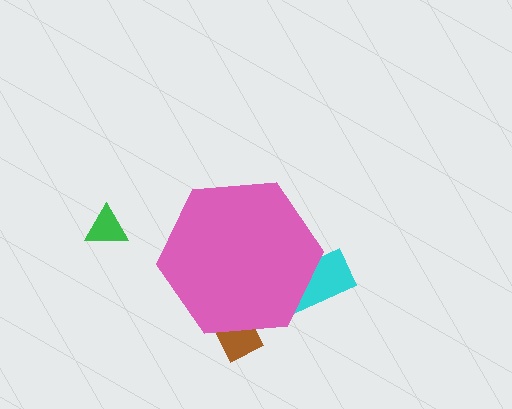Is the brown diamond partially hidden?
Yes, the brown diamond is partially hidden behind the pink hexagon.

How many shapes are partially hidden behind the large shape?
2 shapes are partially hidden.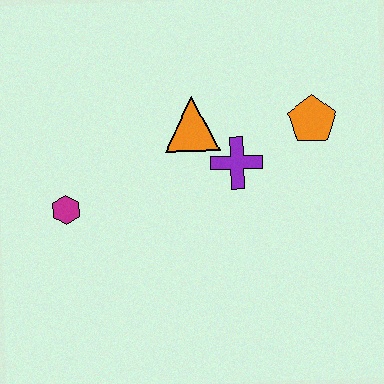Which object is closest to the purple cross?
The orange triangle is closest to the purple cross.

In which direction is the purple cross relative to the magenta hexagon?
The purple cross is to the right of the magenta hexagon.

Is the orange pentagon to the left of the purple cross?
No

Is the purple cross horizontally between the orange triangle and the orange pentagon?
Yes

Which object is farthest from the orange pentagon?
The magenta hexagon is farthest from the orange pentagon.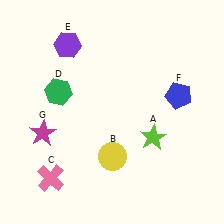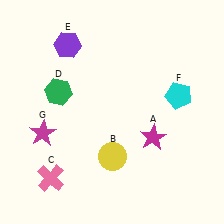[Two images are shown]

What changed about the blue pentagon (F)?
In Image 1, F is blue. In Image 2, it changed to cyan.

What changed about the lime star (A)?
In Image 1, A is lime. In Image 2, it changed to magenta.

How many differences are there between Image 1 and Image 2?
There are 2 differences between the two images.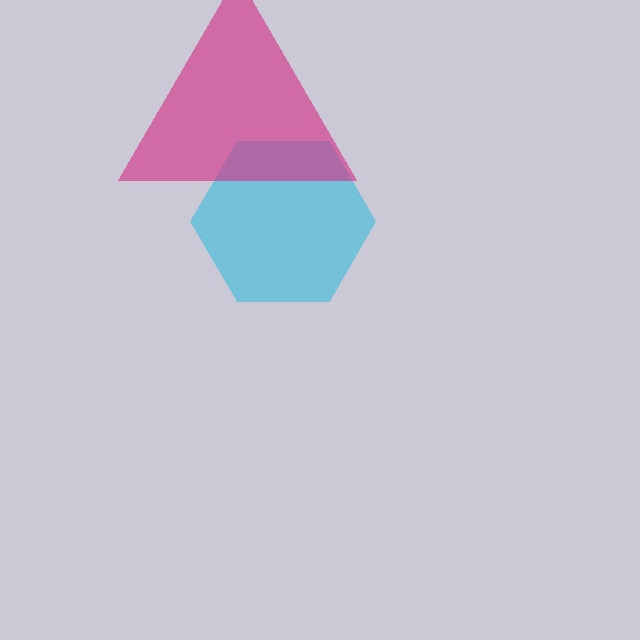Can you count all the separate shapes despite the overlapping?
Yes, there are 2 separate shapes.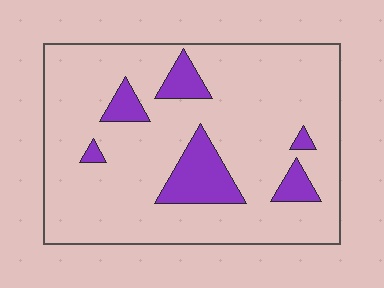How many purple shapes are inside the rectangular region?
6.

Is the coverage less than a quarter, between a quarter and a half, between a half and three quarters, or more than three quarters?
Less than a quarter.